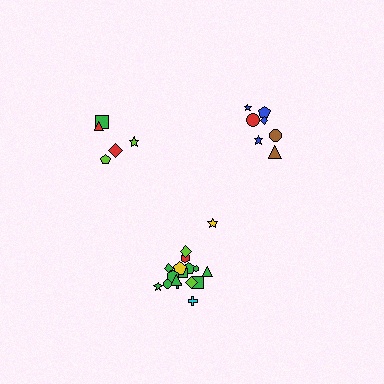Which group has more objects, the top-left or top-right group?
The top-right group.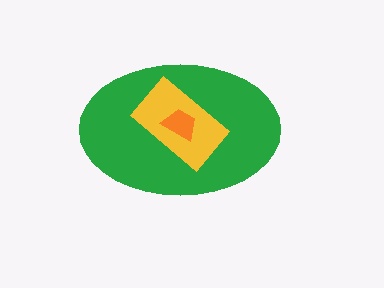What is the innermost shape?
The orange trapezoid.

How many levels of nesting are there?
3.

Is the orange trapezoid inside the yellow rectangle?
Yes.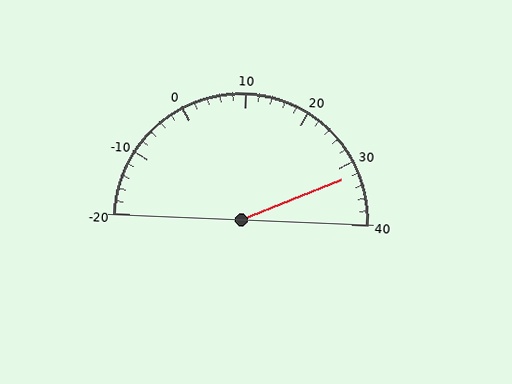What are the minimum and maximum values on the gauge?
The gauge ranges from -20 to 40.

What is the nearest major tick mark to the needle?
The nearest major tick mark is 30.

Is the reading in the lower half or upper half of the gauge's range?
The reading is in the upper half of the range (-20 to 40).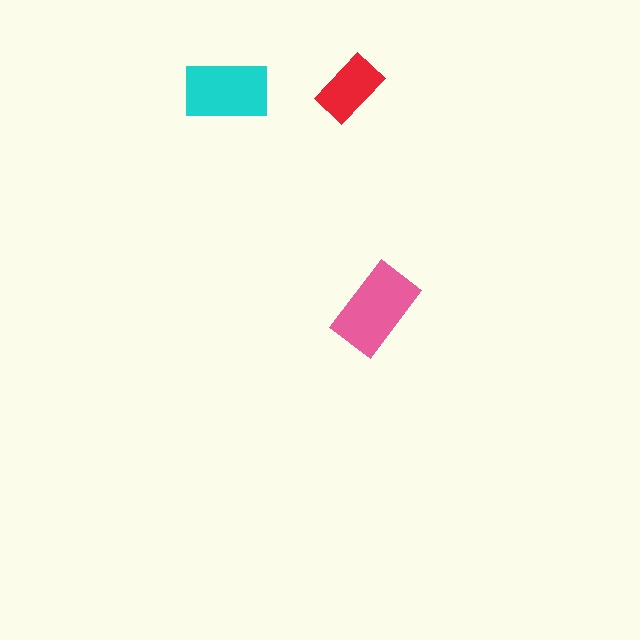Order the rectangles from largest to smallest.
the pink one, the cyan one, the red one.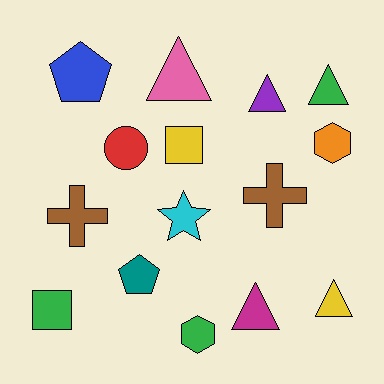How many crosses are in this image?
There are 2 crosses.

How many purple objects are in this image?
There is 1 purple object.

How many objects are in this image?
There are 15 objects.